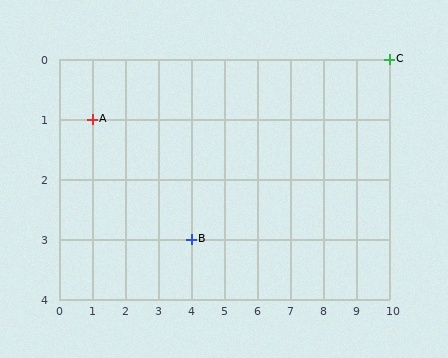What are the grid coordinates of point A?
Point A is at grid coordinates (1, 1).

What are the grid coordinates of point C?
Point C is at grid coordinates (10, 0).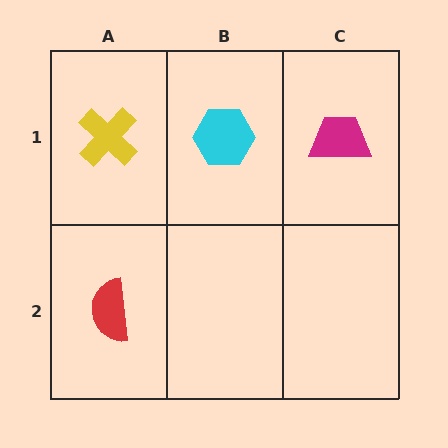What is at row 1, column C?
A magenta trapezoid.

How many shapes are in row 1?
3 shapes.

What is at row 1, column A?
A yellow cross.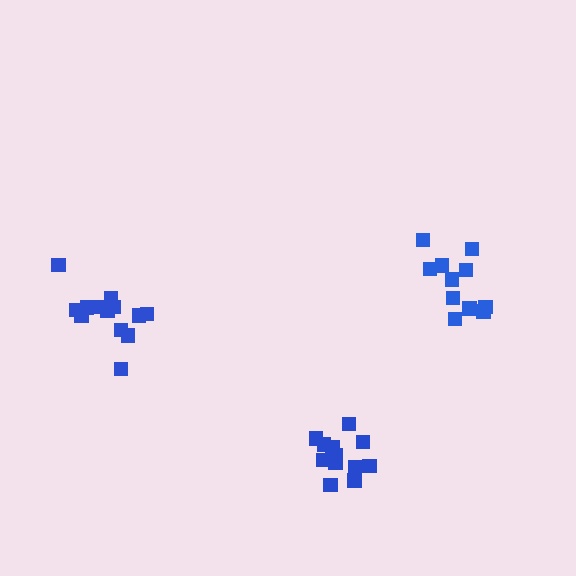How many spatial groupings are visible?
There are 3 spatial groupings.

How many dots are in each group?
Group 1: 13 dots, Group 2: 12 dots, Group 3: 12 dots (37 total).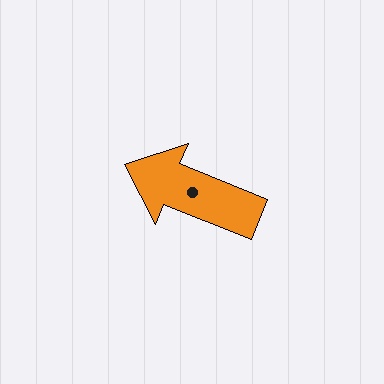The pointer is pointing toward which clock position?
Roughly 10 o'clock.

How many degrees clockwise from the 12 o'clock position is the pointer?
Approximately 292 degrees.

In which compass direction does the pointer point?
West.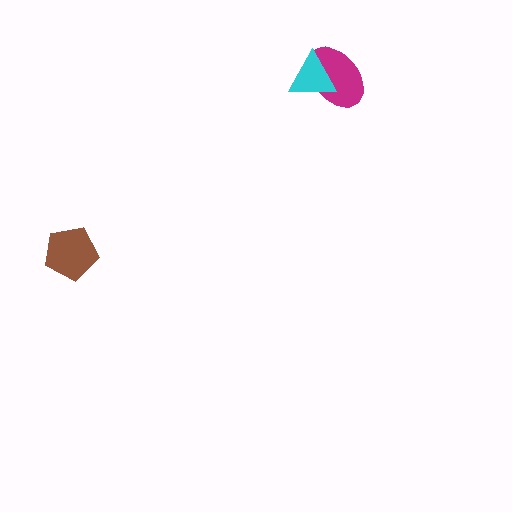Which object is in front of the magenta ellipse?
The cyan triangle is in front of the magenta ellipse.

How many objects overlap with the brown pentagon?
0 objects overlap with the brown pentagon.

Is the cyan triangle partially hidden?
No, no other shape covers it.